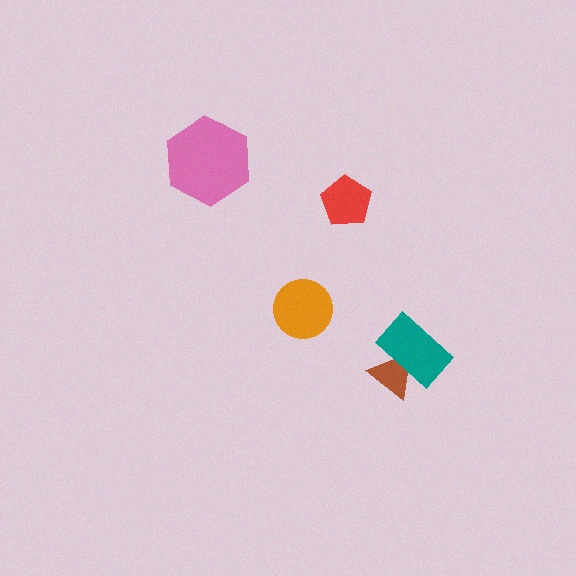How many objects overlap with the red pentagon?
0 objects overlap with the red pentagon.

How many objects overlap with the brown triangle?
1 object overlaps with the brown triangle.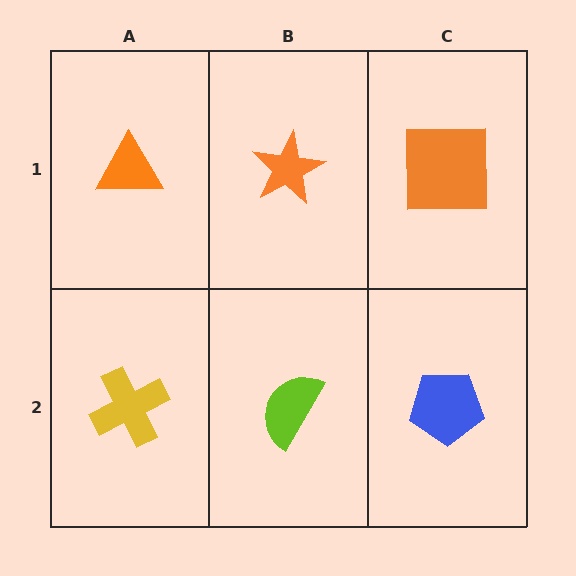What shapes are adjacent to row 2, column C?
An orange square (row 1, column C), a lime semicircle (row 2, column B).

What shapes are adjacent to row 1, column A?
A yellow cross (row 2, column A), an orange star (row 1, column B).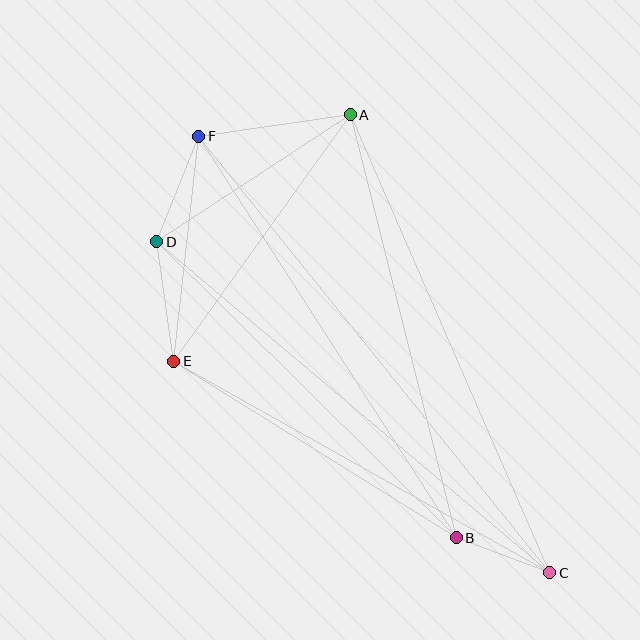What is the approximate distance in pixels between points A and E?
The distance between A and E is approximately 303 pixels.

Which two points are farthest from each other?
Points C and F are farthest from each other.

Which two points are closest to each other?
Points B and C are closest to each other.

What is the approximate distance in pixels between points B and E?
The distance between B and E is approximately 333 pixels.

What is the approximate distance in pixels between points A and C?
The distance between A and C is approximately 500 pixels.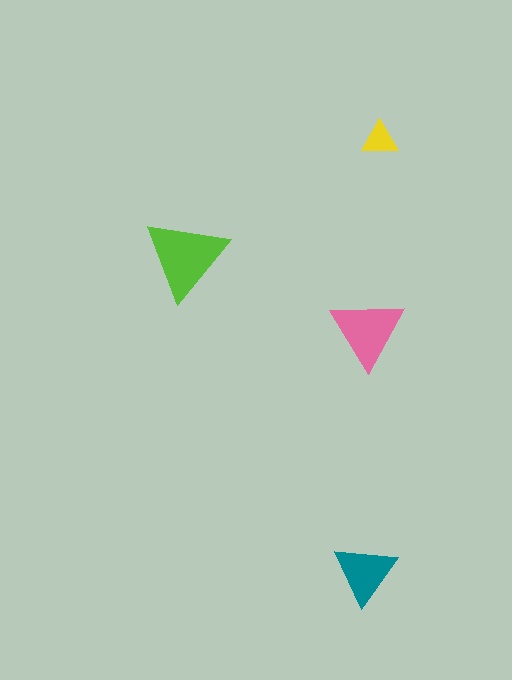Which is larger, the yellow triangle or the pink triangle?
The pink one.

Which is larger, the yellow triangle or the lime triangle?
The lime one.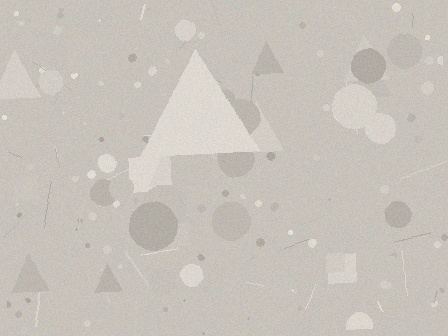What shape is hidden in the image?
A triangle is hidden in the image.